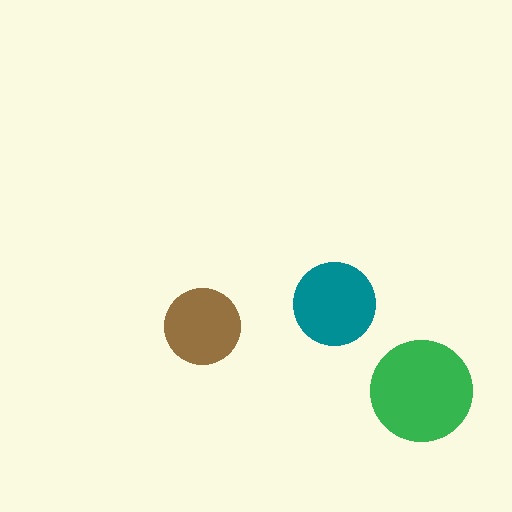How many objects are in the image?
There are 3 objects in the image.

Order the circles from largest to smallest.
the green one, the teal one, the brown one.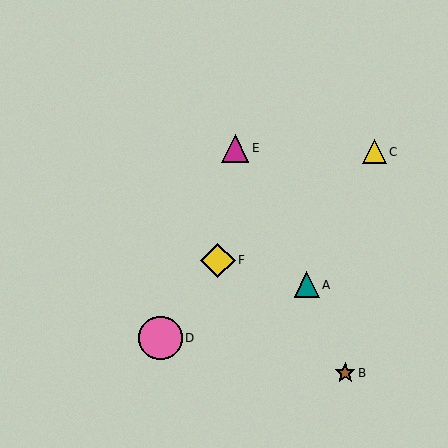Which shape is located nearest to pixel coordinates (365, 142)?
The yellow triangle (labeled C) at (374, 152) is nearest to that location.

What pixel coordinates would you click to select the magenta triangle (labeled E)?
Click at (235, 148) to select the magenta triangle E.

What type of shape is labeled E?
Shape E is a magenta triangle.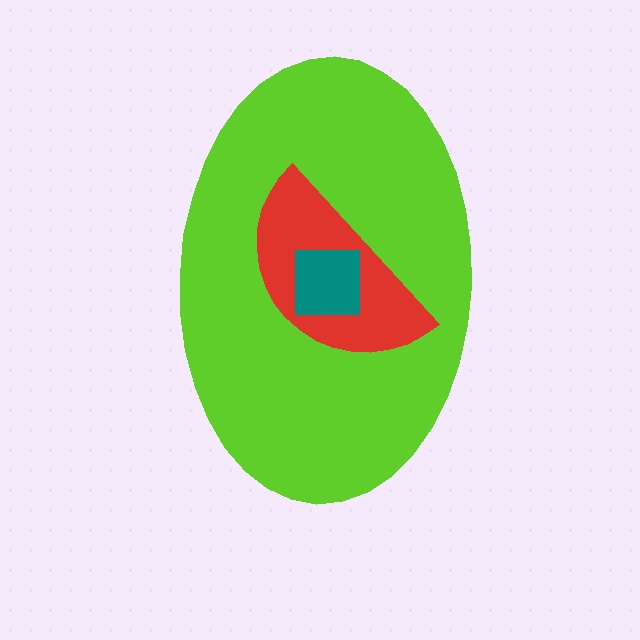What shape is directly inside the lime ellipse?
The red semicircle.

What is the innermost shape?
The teal square.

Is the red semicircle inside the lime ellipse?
Yes.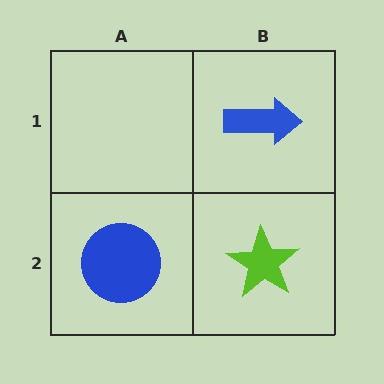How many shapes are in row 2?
2 shapes.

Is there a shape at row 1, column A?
No, that cell is empty.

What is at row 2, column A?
A blue circle.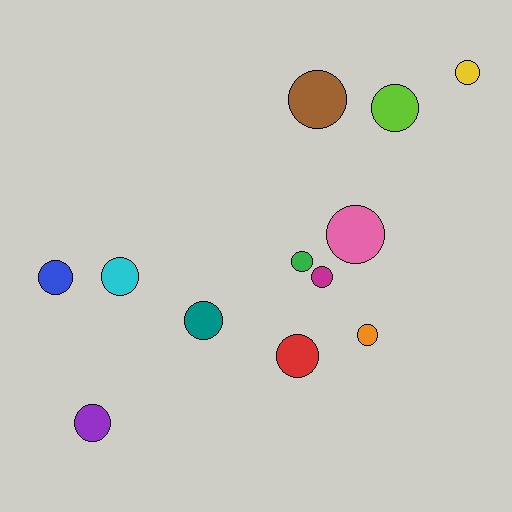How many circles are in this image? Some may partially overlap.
There are 12 circles.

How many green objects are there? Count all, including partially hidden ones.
There is 1 green object.